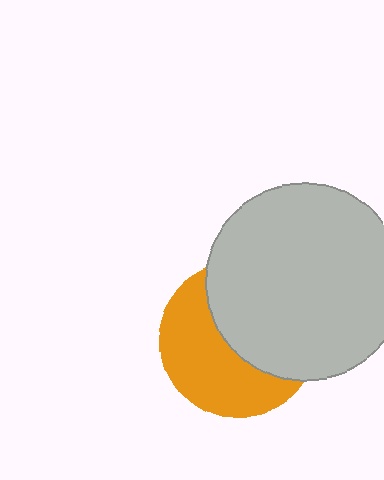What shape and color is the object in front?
The object in front is a light gray circle.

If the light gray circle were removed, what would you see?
You would see the complete orange circle.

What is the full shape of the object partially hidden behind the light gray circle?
The partially hidden object is an orange circle.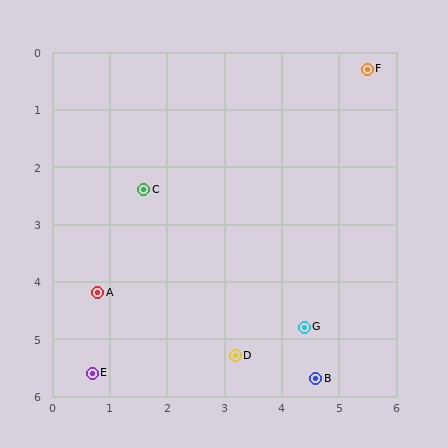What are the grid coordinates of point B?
Point B is at approximately (4.6, 5.7).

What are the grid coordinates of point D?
Point D is at approximately (3.2, 5.3).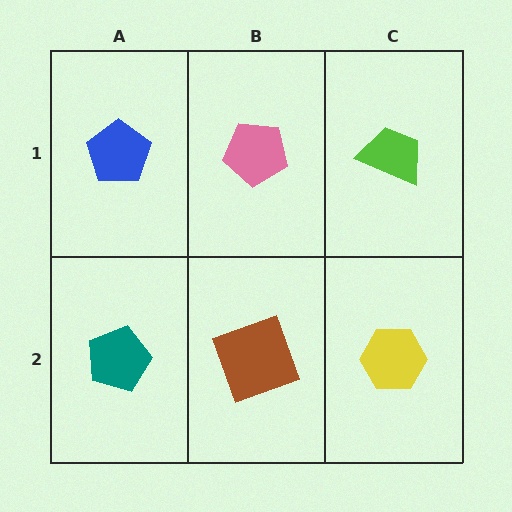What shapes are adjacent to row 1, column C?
A yellow hexagon (row 2, column C), a pink pentagon (row 1, column B).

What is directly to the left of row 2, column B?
A teal pentagon.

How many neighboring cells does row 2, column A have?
2.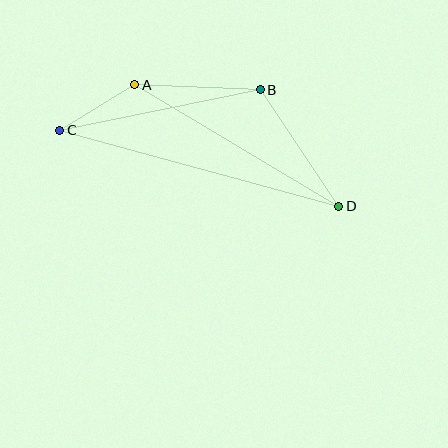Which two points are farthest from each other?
Points C and D are farthest from each other.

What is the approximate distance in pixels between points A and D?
The distance between A and D is approximately 237 pixels.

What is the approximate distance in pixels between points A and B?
The distance between A and B is approximately 126 pixels.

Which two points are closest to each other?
Points A and C are closest to each other.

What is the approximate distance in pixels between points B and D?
The distance between B and D is approximately 140 pixels.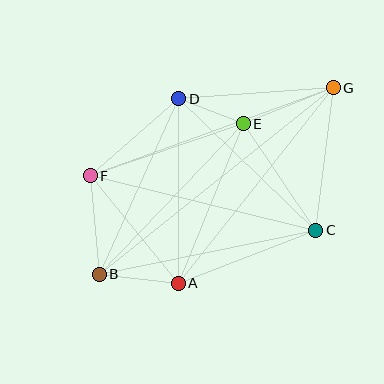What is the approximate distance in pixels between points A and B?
The distance between A and B is approximately 79 pixels.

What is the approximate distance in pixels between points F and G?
The distance between F and G is approximately 258 pixels.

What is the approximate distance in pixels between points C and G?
The distance between C and G is approximately 143 pixels.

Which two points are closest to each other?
Points D and E are closest to each other.